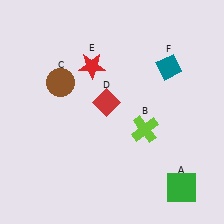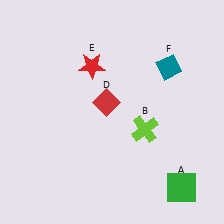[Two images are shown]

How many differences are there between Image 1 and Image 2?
There is 1 difference between the two images.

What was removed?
The brown circle (C) was removed in Image 2.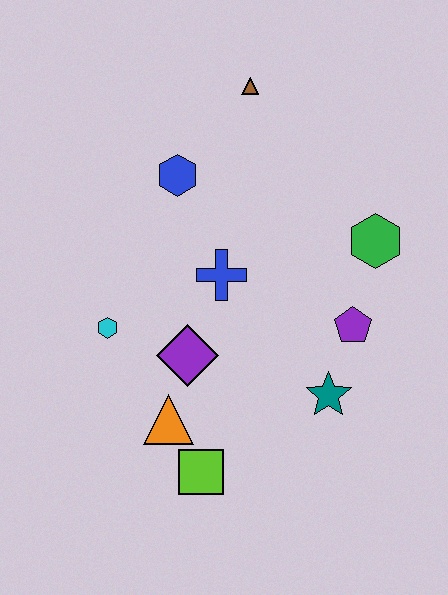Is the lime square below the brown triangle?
Yes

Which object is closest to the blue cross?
The purple diamond is closest to the blue cross.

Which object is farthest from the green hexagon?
The lime square is farthest from the green hexagon.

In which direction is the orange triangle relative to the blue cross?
The orange triangle is below the blue cross.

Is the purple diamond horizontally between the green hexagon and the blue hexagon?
Yes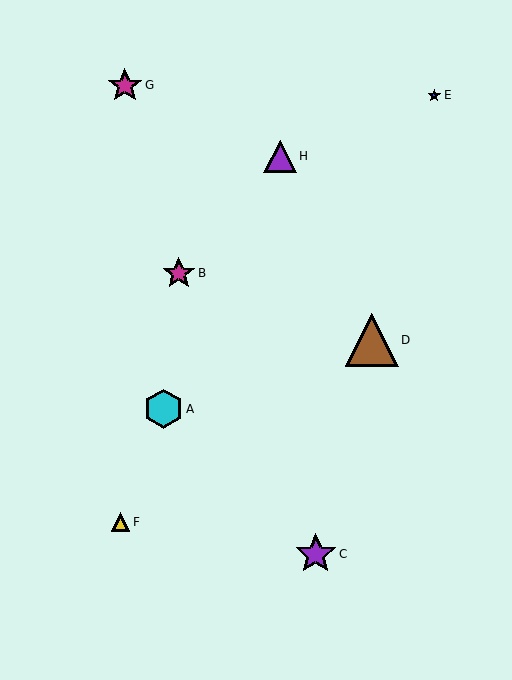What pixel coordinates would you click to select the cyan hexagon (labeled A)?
Click at (164, 409) to select the cyan hexagon A.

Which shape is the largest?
The brown triangle (labeled D) is the largest.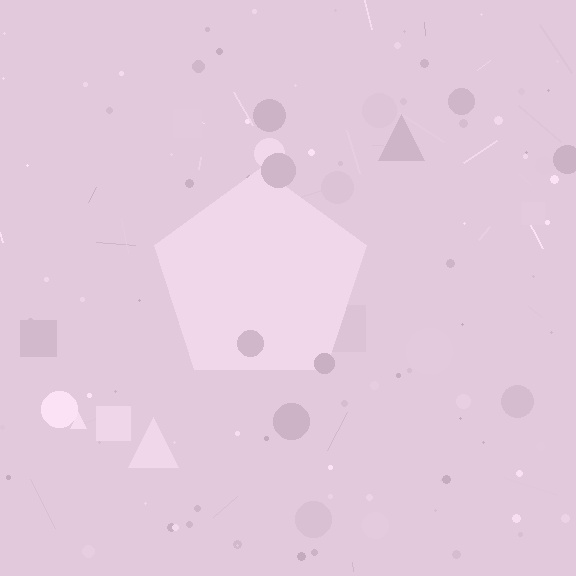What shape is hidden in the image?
A pentagon is hidden in the image.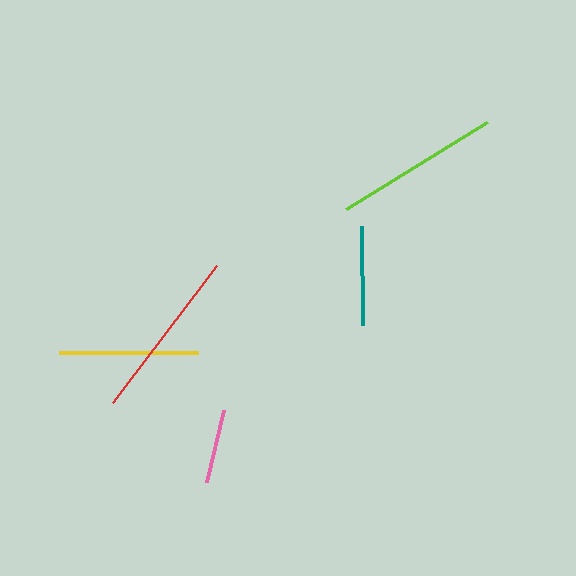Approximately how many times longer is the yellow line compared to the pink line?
The yellow line is approximately 1.9 times the length of the pink line.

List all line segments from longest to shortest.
From longest to shortest: red, lime, yellow, teal, pink.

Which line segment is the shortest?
The pink line is the shortest at approximately 74 pixels.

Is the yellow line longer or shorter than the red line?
The red line is longer than the yellow line.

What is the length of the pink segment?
The pink segment is approximately 74 pixels long.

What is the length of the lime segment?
The lime segment is approximately 166 pixels long.